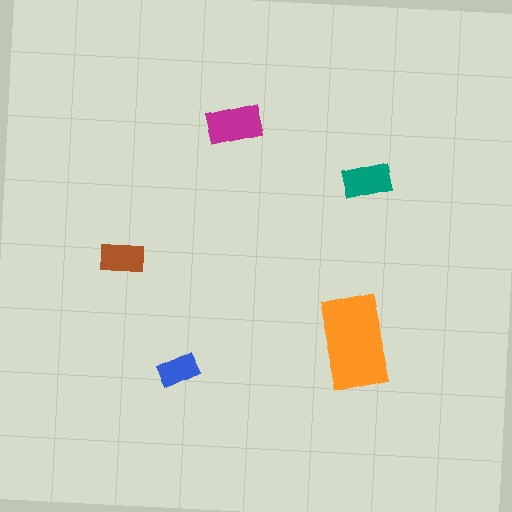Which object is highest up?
The magenta rectangle is topmost.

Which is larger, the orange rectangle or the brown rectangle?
The orange one.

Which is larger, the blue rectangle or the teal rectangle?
The teal one.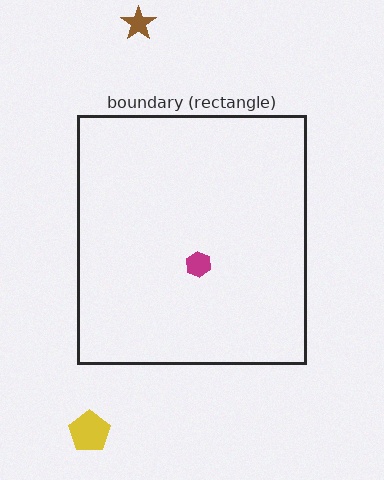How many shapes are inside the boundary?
1 inside, 2 outside.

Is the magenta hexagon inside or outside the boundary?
Inside.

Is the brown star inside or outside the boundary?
Outside.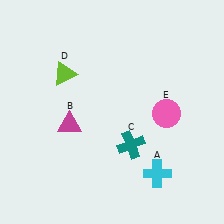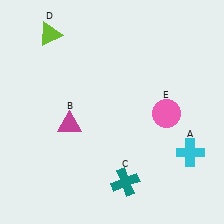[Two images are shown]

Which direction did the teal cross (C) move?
The teal cross (C) moved down.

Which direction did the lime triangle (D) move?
The lime triangle (D) moved up.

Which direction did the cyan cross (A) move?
The cyan cross (A) moved right.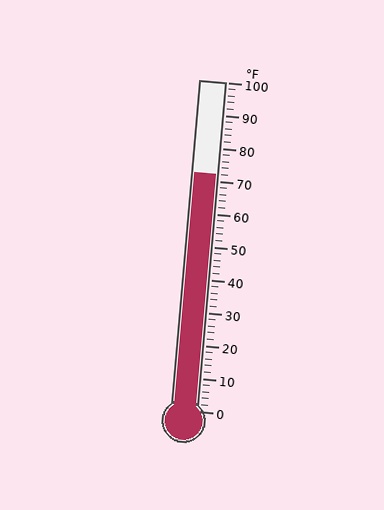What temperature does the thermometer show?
The thermometer shows approximately 72°F.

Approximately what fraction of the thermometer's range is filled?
The thermometer is filled to approximately 70% of its range.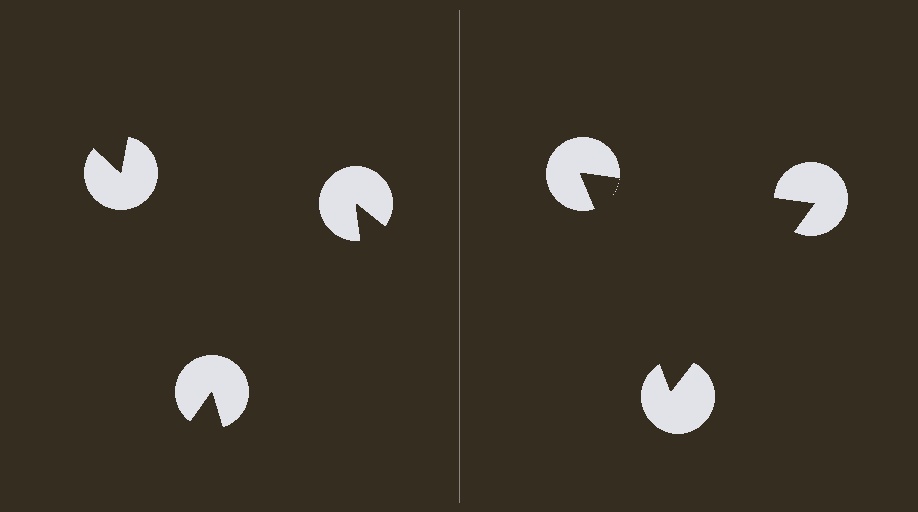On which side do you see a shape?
An illusory triangle appears on the right side. On the left side the wedge cuts are rotated, so no coherent shape forms.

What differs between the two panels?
The pac-man discs are positioned identically on both sides; only the wedge orientations differ. On the right they align to a triangle; on the left they are misaligned.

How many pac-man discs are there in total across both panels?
6 — 3 on each side.